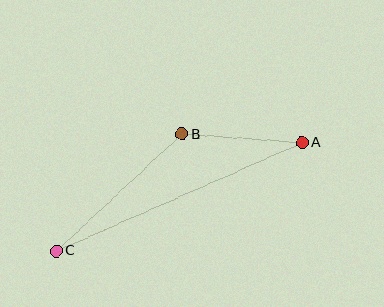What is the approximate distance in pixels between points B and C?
The distance between B and C is approximately 171 pixels.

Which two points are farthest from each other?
Points A and C are farthest from each other.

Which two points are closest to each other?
Points A and B are closest to each other.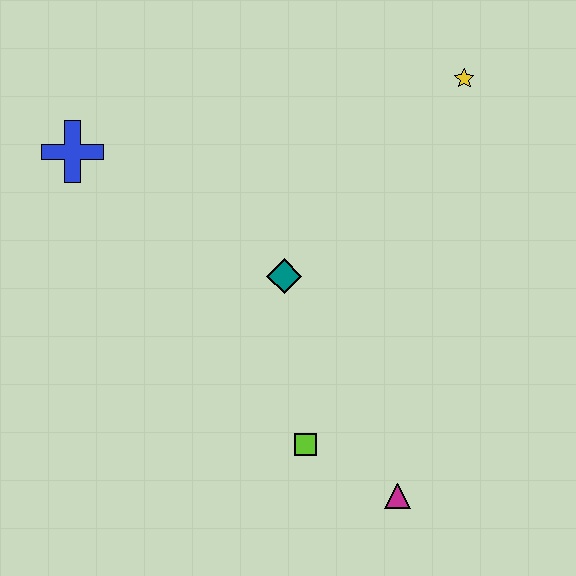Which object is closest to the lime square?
The magenta triangle is closest to the lime square.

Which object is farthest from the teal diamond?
The yellow star is farthest from the teal diamond.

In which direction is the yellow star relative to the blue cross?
The yellow star is to the right of the blue cross.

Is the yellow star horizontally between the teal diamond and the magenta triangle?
No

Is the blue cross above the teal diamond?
Yes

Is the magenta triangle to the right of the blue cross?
Yes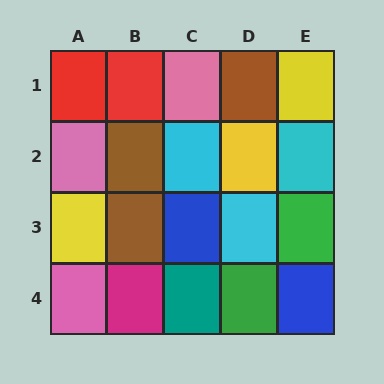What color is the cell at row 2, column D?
Yellow.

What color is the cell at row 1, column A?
Red.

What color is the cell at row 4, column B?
Magenta.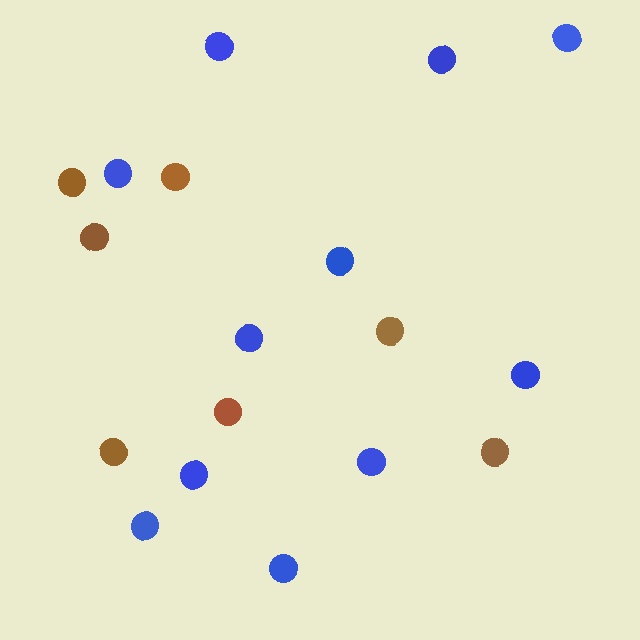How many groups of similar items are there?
There are 2 groups: one group of brown circles (7) and one group of blue circles (11).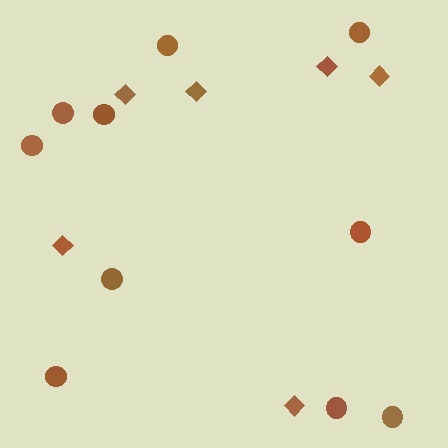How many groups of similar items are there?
There are 2 groups: one group of circles (10) and one group of diamonds (6).